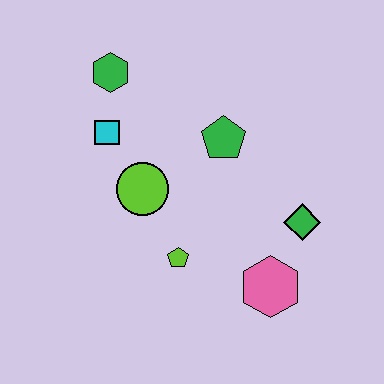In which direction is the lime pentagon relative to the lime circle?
The lime pentagon is below the lime circle.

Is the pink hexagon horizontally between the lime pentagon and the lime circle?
No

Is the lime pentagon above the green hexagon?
No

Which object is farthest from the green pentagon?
The pink hexagon is farthest from the green pentagon.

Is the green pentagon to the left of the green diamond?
Yes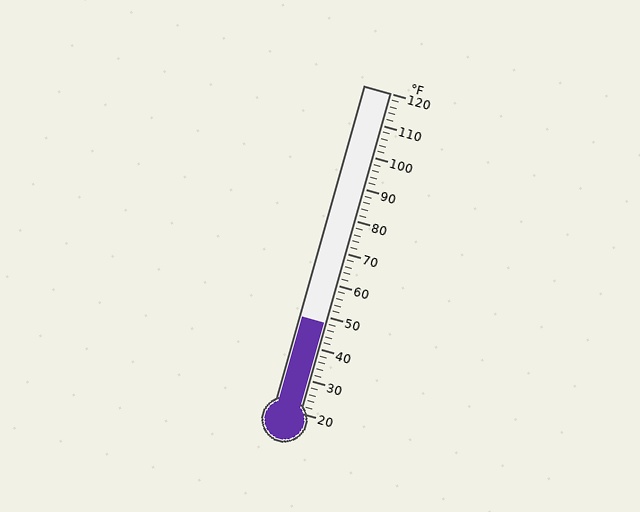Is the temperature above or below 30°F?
The temperature is above 30°F.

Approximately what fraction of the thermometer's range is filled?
The thermometer is filled to approximately 30% of its range.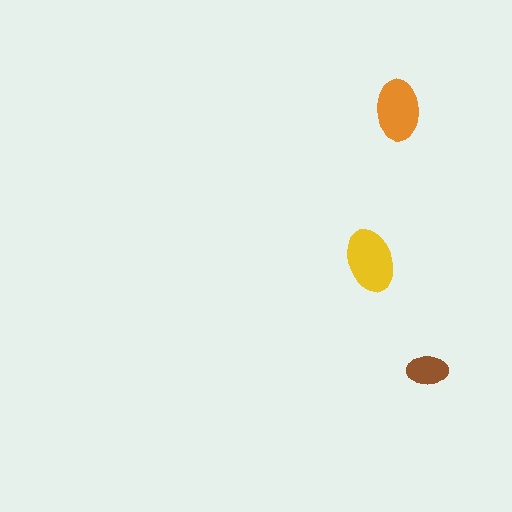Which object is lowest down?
The brown ellipse is bottommost.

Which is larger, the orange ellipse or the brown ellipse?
The orange one.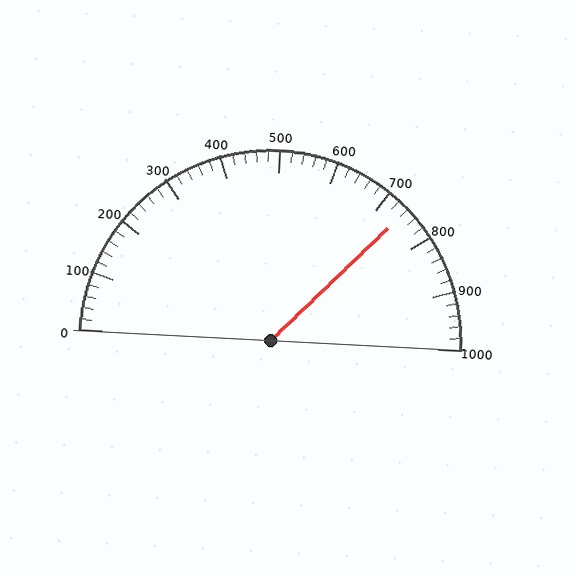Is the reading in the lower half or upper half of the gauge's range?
The reading is in the upper half of the range (0 to 1000).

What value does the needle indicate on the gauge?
The needle indicates approximately 740.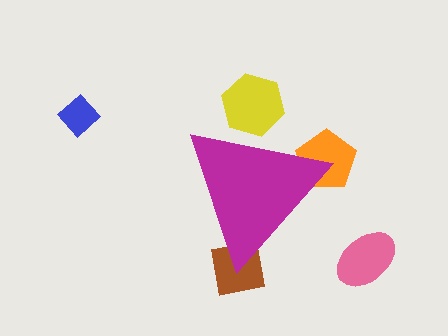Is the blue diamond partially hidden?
No, the blue diamond is fully visible.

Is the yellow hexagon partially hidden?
Yes, the yellow hexagon is partially hidden behind the magenta triangle.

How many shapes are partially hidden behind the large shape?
3 shapes are partially hidden.